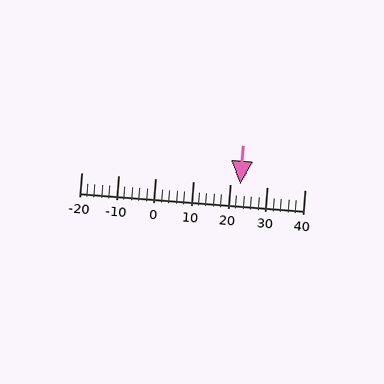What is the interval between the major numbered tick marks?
The major tick marks are spaced 10 units apart.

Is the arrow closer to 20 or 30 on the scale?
The arrow is closer to 20.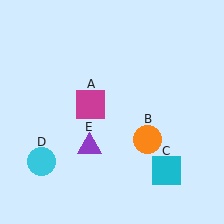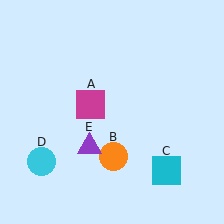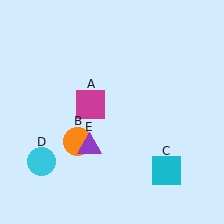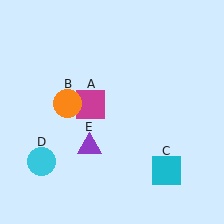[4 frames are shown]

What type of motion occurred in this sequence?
The orange circle (object B) rotated clockwise around the center of the scene.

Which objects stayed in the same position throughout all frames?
Magenta square (object A) and cyan square (object C) and cyan circle (object D) and purple triangle (object E) remained stationary.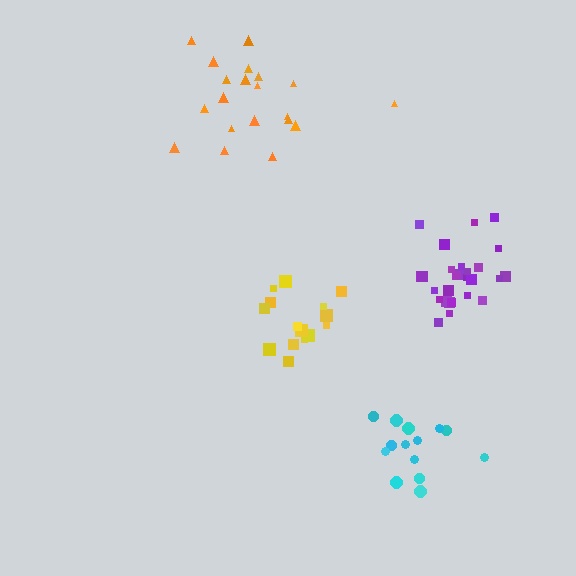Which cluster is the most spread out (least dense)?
Orange.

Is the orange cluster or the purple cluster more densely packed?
Purple.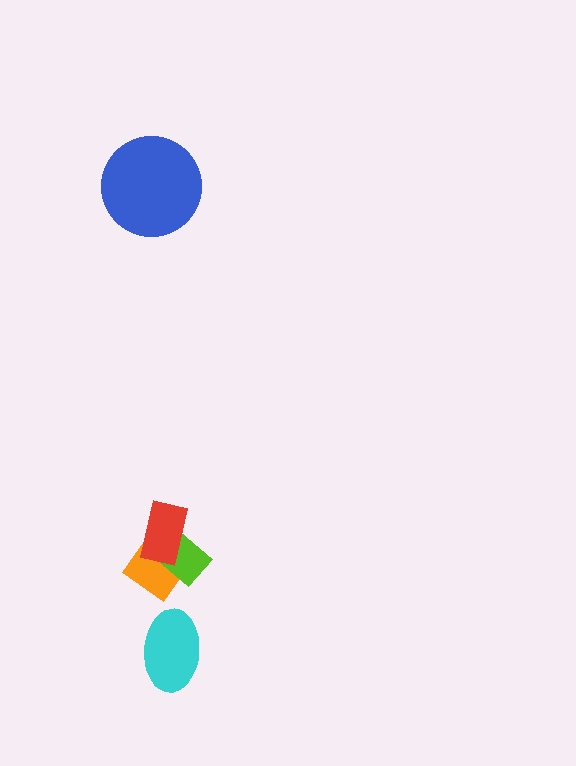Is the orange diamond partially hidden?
Yes, it is partially covered by another shape.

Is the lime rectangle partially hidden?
Yes, it is partially covered by another shape.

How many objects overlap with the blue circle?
0 objects overlap with the blue circle.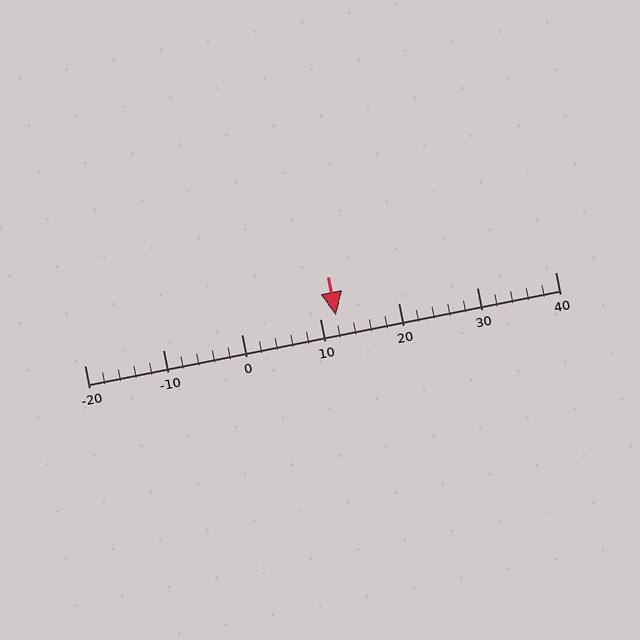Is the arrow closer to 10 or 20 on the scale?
The arrow is closer to 10.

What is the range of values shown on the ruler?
The ruler shows values from -20 to 40.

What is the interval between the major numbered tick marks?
The major tick marks are spaced 10 units apart.